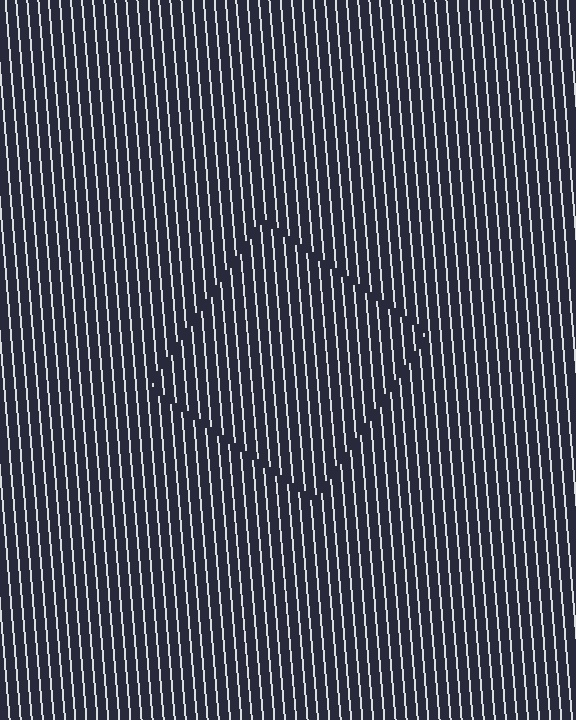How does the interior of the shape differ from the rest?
The interior of the shape contains the same grating, shifted by half a period — the contour is defined by the phase discontinuity where line-ends from the inner and outer gratings abut.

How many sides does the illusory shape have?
4 sides — the line-ends trace a square.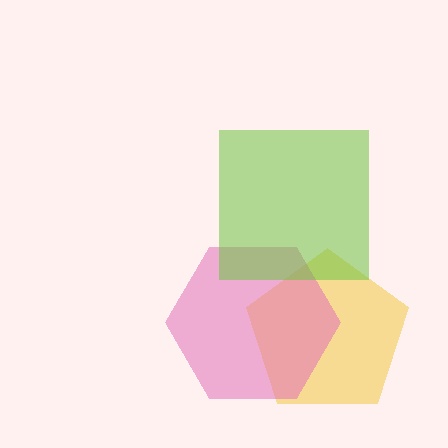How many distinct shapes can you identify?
There are 3 distinct shapes: a yellow pentagon, a pink hexagon, a lime square.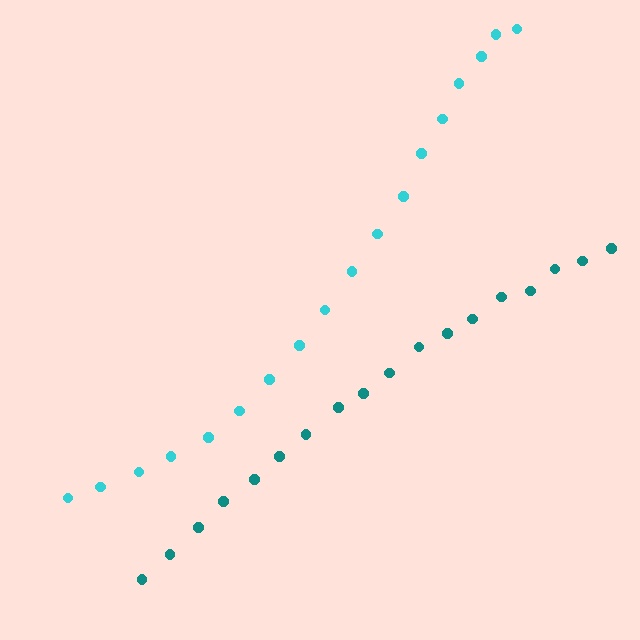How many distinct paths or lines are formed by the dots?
There are 2 distinct paths.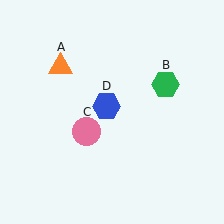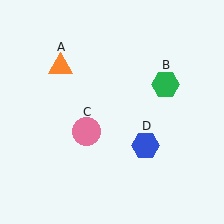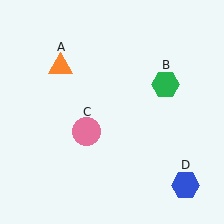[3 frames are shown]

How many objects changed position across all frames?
1 object changed position: blue hexagon (object D).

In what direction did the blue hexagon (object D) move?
The blue hexagon (object D) moved down and to the right.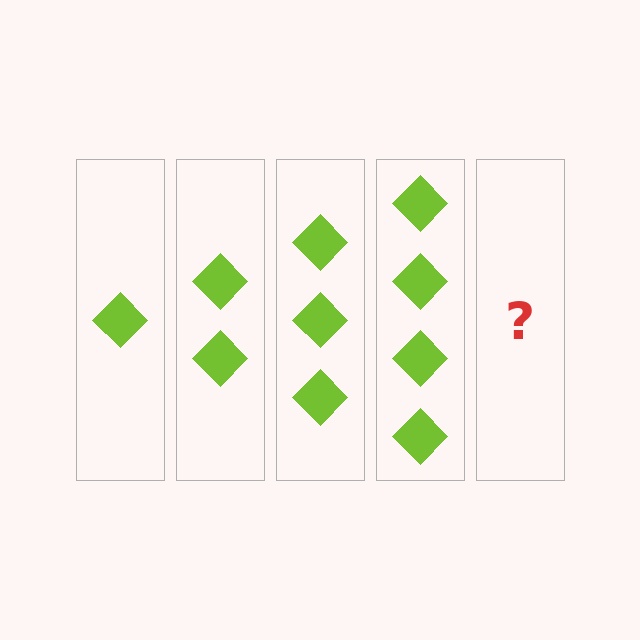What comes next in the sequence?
The next element should be 5 diamonds.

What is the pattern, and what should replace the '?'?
The pattern is that each step adds one more diamond. The '?' should be 5 diamonds.